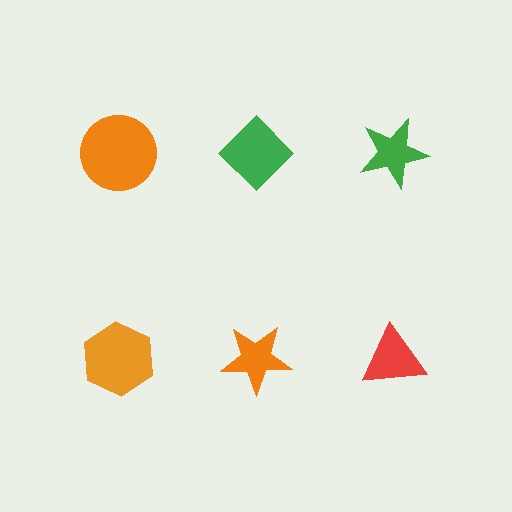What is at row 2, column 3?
A red triangle.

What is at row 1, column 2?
A green diamond.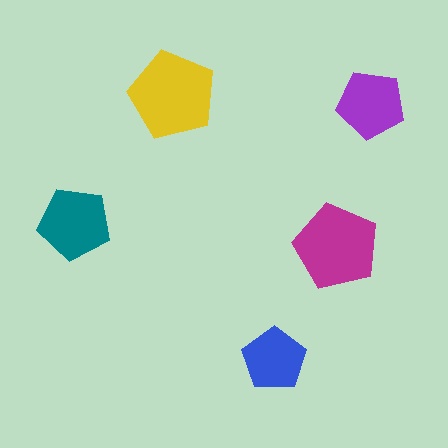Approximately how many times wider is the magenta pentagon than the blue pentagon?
About 1.5 times wider.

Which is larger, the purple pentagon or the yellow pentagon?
The yellow one.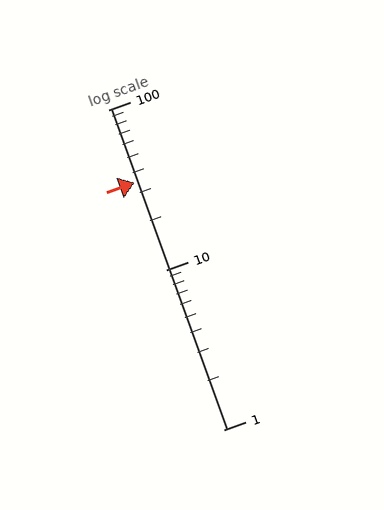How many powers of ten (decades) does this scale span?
The scale spans 2 decades, from 1 to 100.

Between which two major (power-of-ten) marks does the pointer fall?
The pointer is between 10 and 100.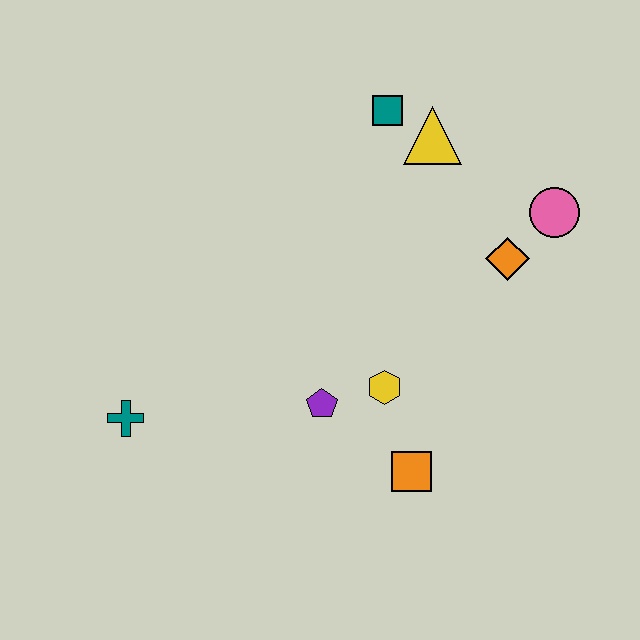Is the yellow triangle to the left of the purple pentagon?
No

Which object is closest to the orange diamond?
The pink circle is closest to the orange diamond.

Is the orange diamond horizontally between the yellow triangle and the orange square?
No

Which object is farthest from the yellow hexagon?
The teal square is farthest from the yellow hexagon.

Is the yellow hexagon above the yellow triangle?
No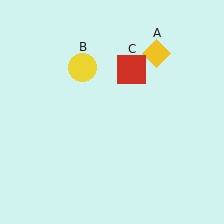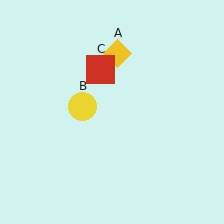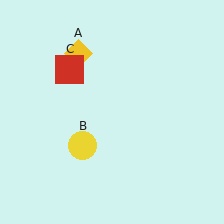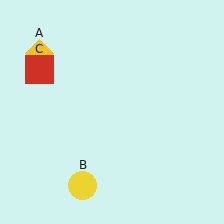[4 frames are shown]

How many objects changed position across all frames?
3 objects changed position: yellow diamond (object A), yellow circle (object B), red square (object C).